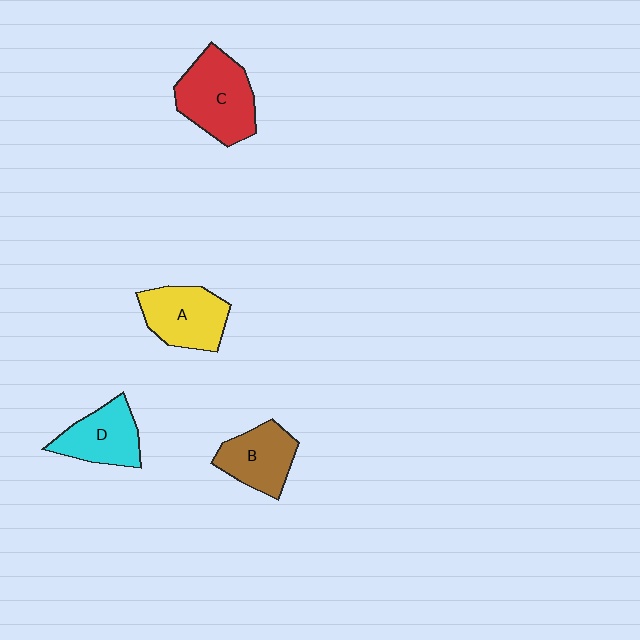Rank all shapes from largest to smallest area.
From largest to smallest: C (red), A (yellow), D (cyan), B (brown).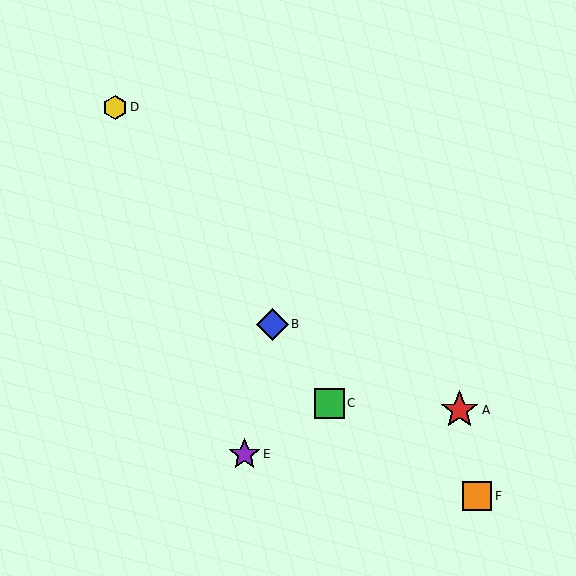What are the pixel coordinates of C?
Object C is at (329, 403).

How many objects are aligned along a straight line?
3 objects (B, C, D) are aligned along a straight line.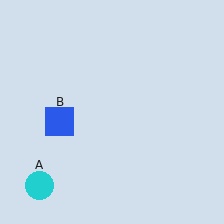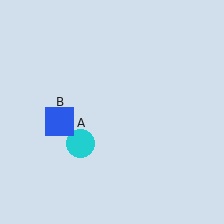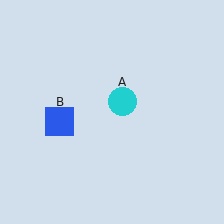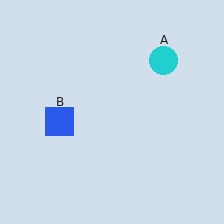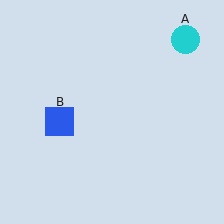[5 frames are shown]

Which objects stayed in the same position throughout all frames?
Blue square (object B) remained stationary.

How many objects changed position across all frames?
1 object changed position: cyan circle (object A).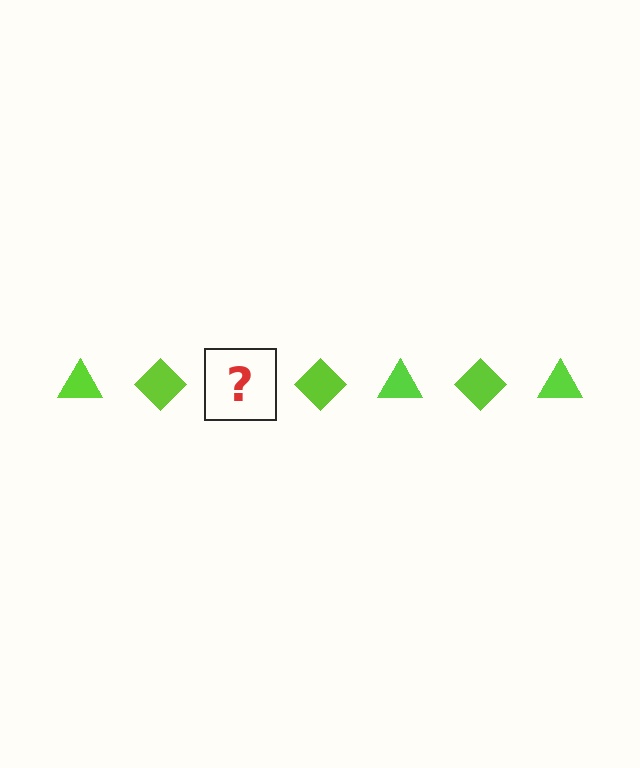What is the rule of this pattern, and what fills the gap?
The rule is that the pattern cycles through triangle, diamond shapes in lime. The gap should be filled with a lime triangle.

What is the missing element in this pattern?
The missing element is a lime triangle.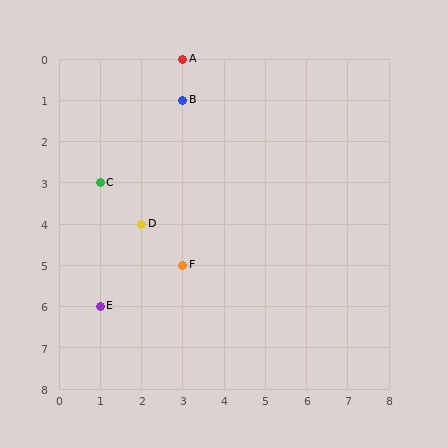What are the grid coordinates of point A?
Point A is at grid coordinates (3, 0).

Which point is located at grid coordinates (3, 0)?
Point A is at (3, 0).